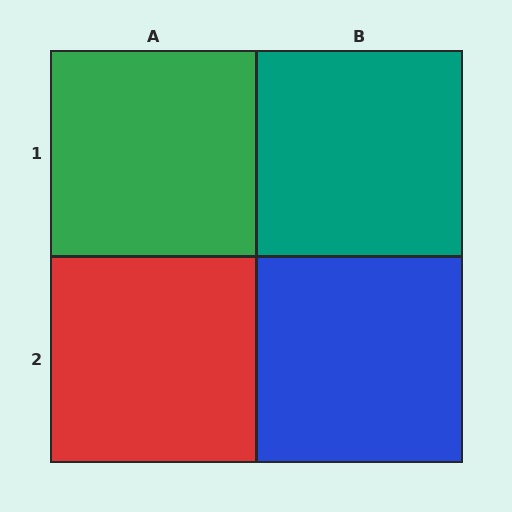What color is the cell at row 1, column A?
Green.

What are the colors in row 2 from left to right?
Red, blue.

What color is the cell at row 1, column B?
Teal.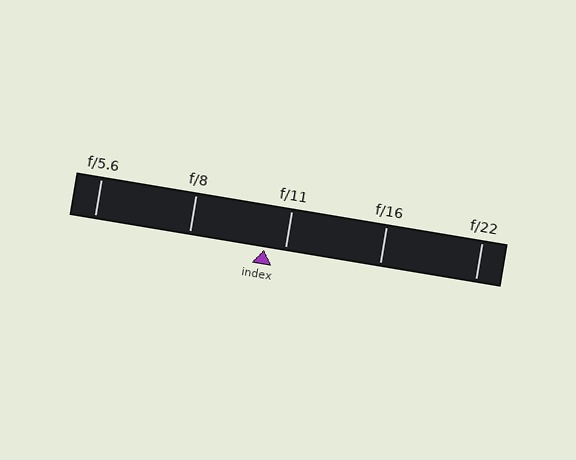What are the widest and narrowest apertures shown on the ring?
The widest aperture shown is f/5.6 and the narrowest is f/22.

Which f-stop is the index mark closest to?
The index mark is closest to f/11.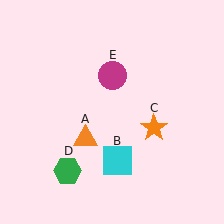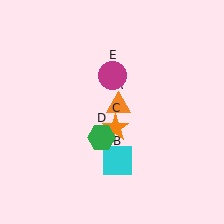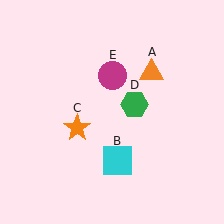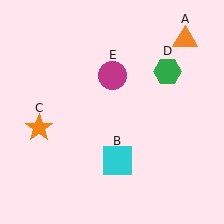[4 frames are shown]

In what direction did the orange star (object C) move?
The orange star (object C) moved left.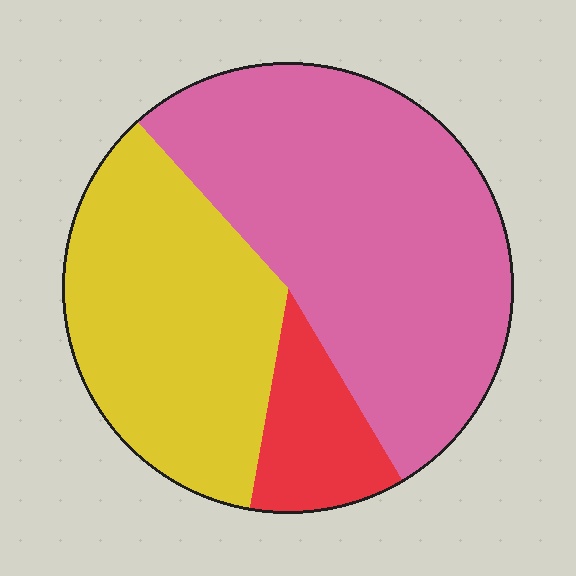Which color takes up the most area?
Pink, at roughly 55%.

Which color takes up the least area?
Red, at roughly 10%.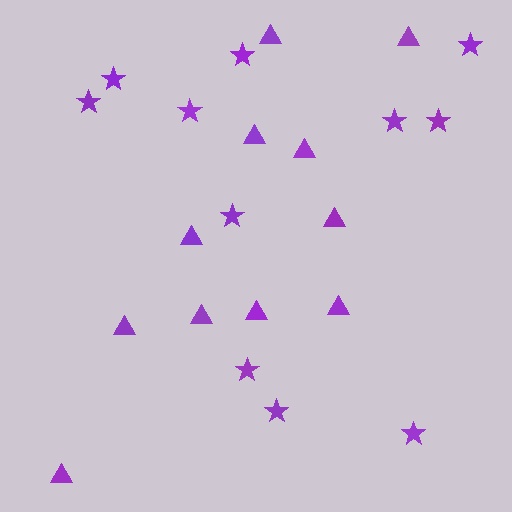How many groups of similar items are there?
There are 2 groups: one group of stars (11) and one group of triangles (11).